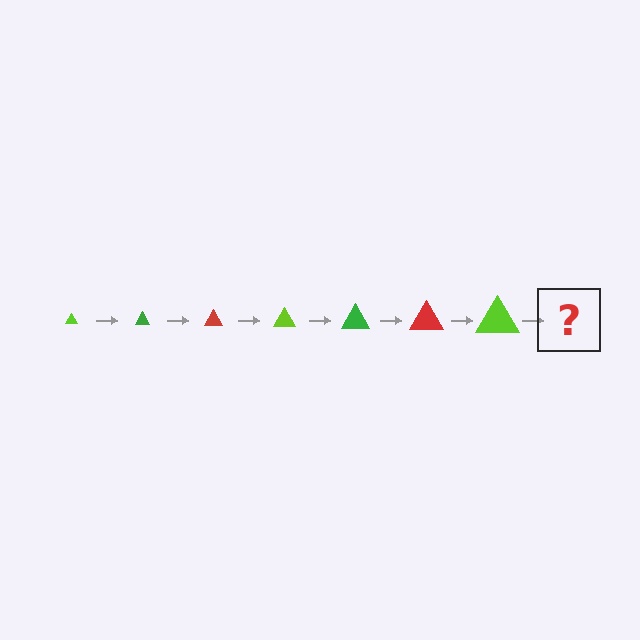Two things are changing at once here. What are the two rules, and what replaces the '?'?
The two rules are that the triangle grows larger each step and the color cycles through lime, green, and red. The '?' should be a green triangle, larger than the previous one.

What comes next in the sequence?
The next element should be a green triangle, larger than the previous one.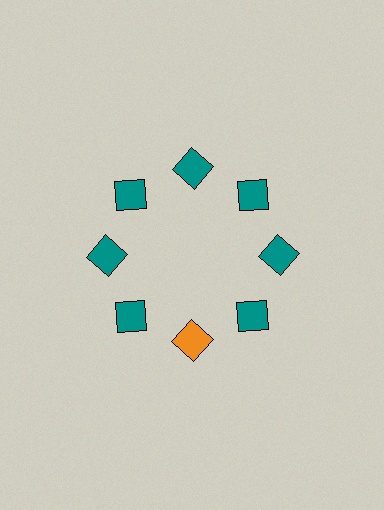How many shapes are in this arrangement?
There are 8 shapes arranged in a ring pattern.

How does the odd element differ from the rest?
It has a different color: orange instead of teal.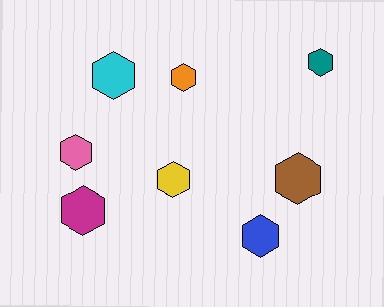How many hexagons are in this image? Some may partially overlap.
There are 8 hexagons.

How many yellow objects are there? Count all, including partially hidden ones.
There is 1 yellow object.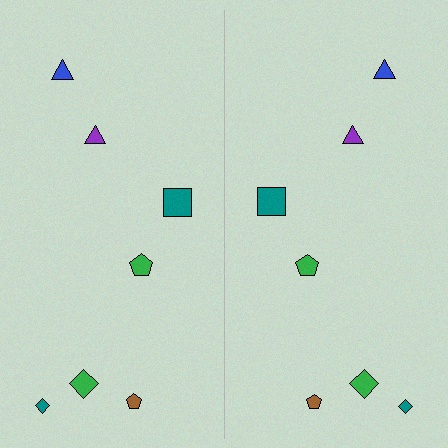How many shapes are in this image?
There are 14 shapes in this image.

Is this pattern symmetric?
Yes, this pattern has bilateral (reflection) symmetry.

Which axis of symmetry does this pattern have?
The pattern has a vertical axis of symmetry running through the center of the image.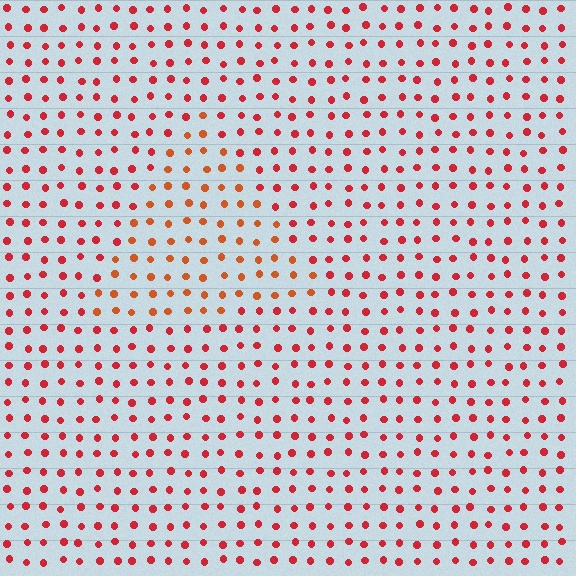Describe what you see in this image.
The image is filled with small red elements in a uniform arrangement. A triangle-shaped region is visible where the elements are tinted to a slightly different hue, forming a subtle color boundary.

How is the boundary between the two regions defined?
The boundary is defined purely by a slight shift in hue (about 25 degrees). Spacing, size, and orientation are identical on both sides.